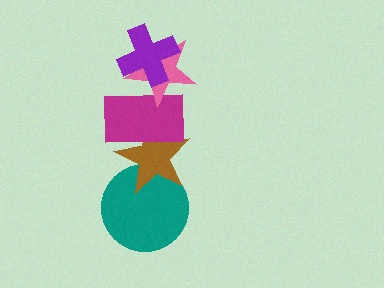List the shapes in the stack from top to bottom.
From top to bottom: the purple cross, the pink star, the magenta rectangle, the brown star, the teal circle.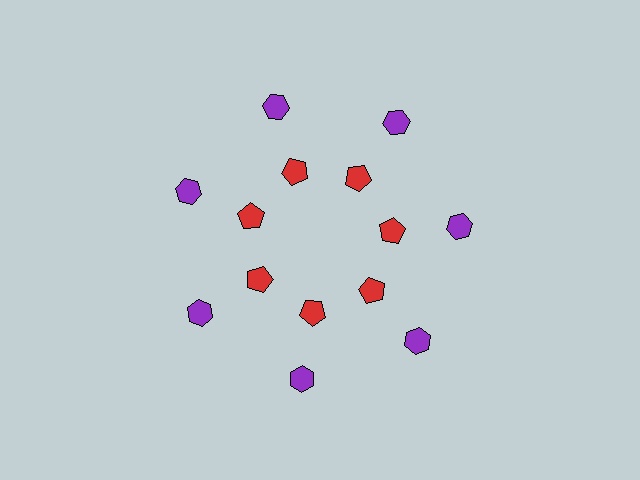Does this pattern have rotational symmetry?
Yes, this pattern has 7-fold rotational symmetry. It looks the same after rotating 51 degrees around the center.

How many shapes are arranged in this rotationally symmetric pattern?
There are 14 shapes, arranged in 7 groups of 2.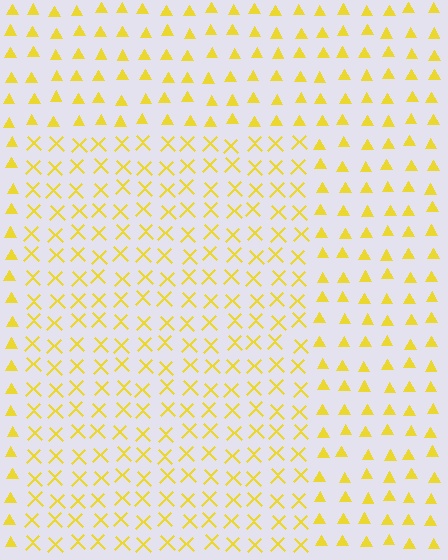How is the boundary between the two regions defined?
The boundary is defined by a change in element shape: X marks inside vs. triangles outside. All elements share the same color and spacing.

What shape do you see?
I see a rectangle.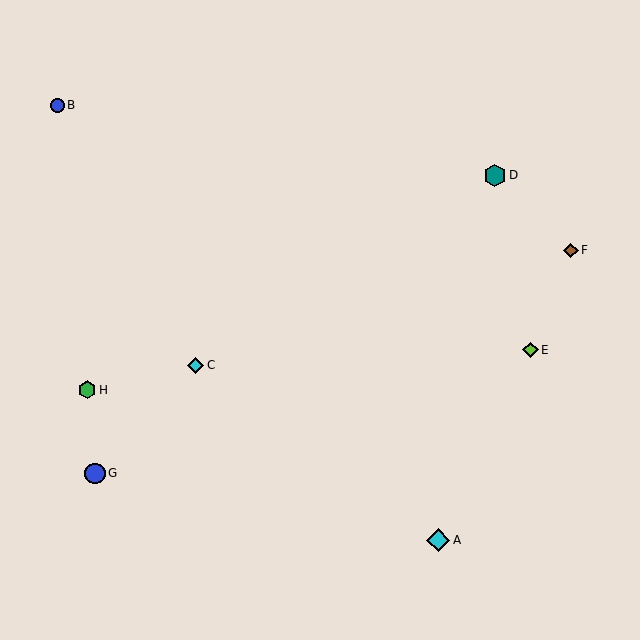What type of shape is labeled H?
Shape H is a green hexagon.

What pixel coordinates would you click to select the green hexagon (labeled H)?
Click at (87, 390) to select the green hexagon H.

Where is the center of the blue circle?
The center of the blue circle is at (57, 105).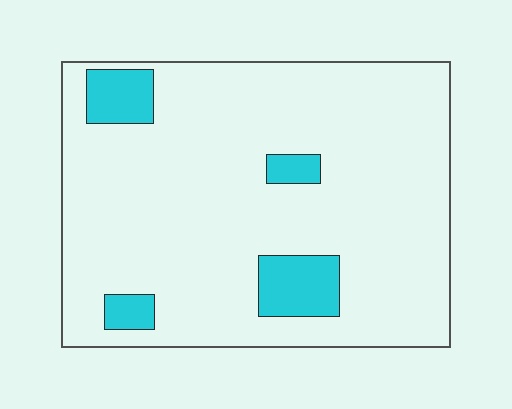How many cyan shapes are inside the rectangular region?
4.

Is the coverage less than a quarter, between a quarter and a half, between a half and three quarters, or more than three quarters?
Less than a quarter.